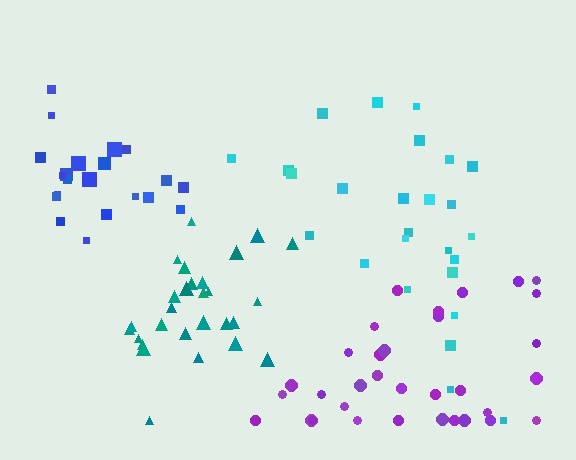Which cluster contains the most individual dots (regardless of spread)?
Purple (33).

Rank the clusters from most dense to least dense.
teal, blue, purple, cyan.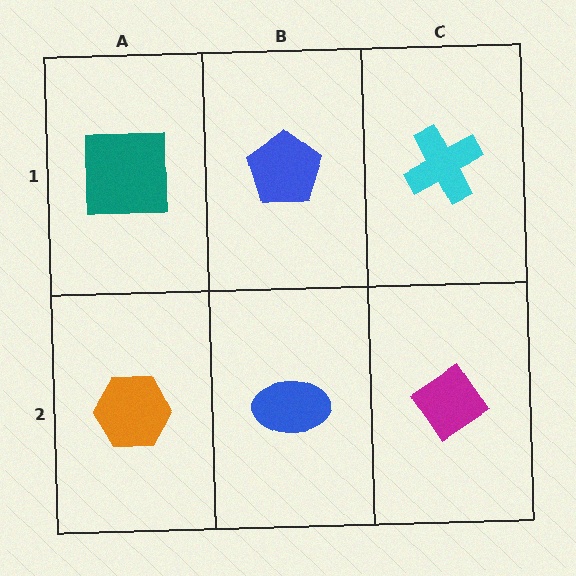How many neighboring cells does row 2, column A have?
2.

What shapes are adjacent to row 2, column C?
A cyan cross (row 1, column C), a blue ellipse (row 2, column B).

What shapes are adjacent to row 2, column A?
A teal square (row 1, column A), a blue ellipse (row 2, column B).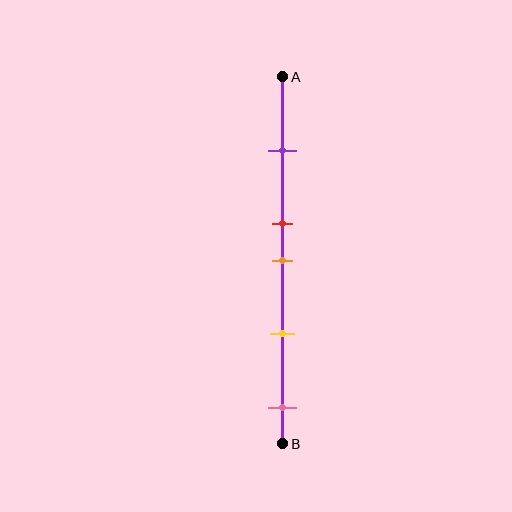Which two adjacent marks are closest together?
The red and orange marks are the closest adjacent pair.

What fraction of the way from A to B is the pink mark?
The pink mark is approximately 90% (0.9) of the way from A to B.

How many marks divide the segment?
There are 5 marks dividing the segment.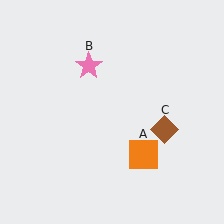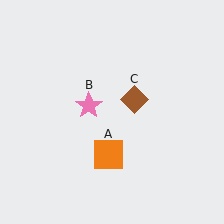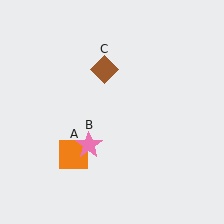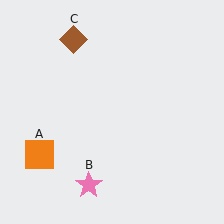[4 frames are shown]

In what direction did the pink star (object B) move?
The pink star (object B) moved down.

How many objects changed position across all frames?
3 objects changed position: orange square (object A), pink star (object B), brown diamond (object C).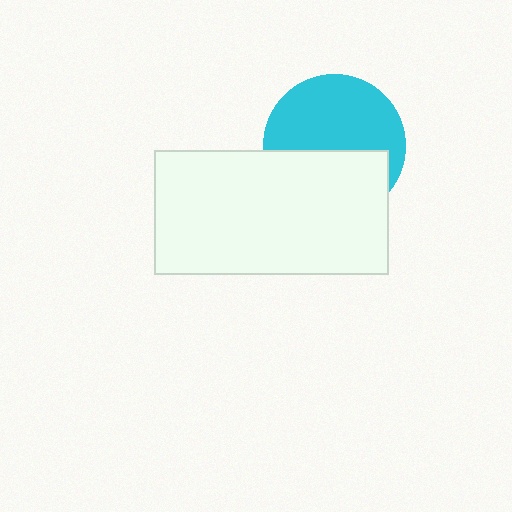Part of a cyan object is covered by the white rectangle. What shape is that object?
It is a circle.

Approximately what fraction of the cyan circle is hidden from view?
Roughly 44% of the cyan circle is hidden behind the white rectangle.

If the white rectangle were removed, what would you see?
You would see the complete cyan circle.